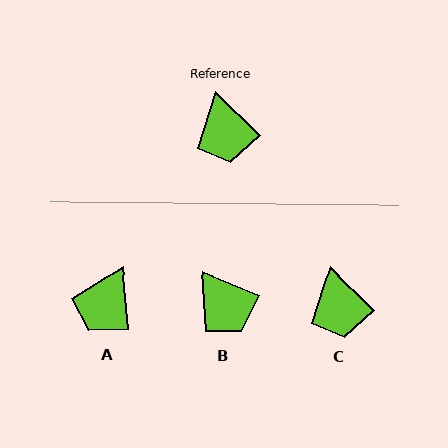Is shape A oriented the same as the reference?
No, it is off by about 40 degrees.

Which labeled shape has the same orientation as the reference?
C.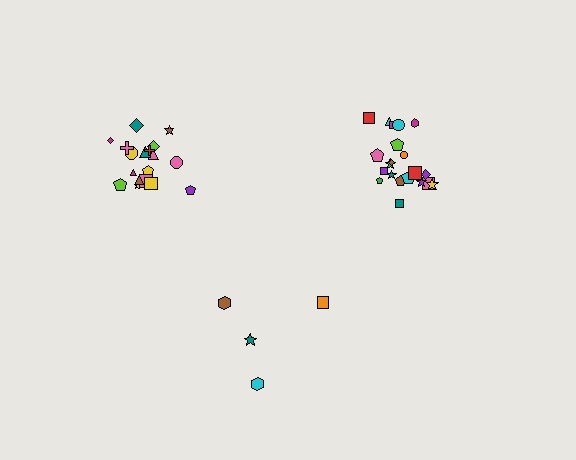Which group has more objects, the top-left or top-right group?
The top-right group.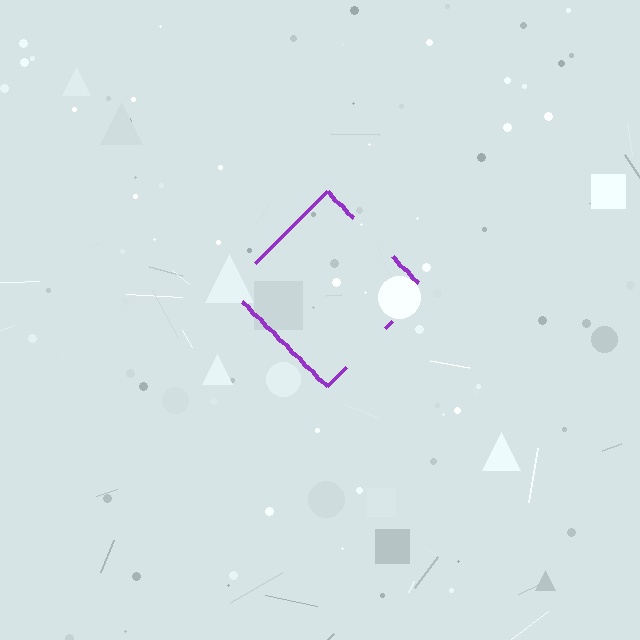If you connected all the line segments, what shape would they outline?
They would outline a diamond.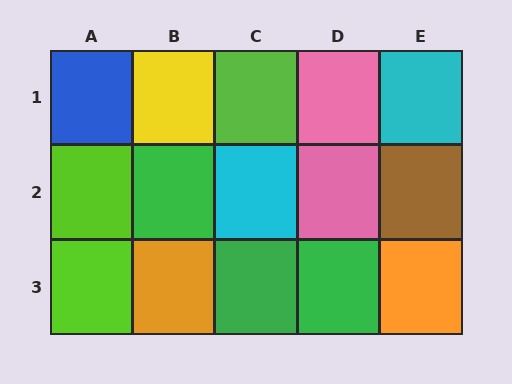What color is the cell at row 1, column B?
Yellow.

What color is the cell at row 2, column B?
Green.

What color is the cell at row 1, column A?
Blue.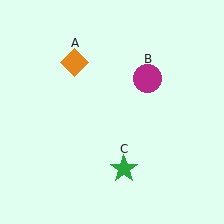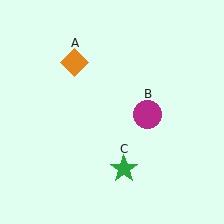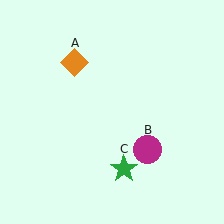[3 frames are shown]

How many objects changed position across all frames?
1 object changed position: magenta circle (object B).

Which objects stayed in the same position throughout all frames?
Orange diamond (object A) and green star (object C) remained stationary.